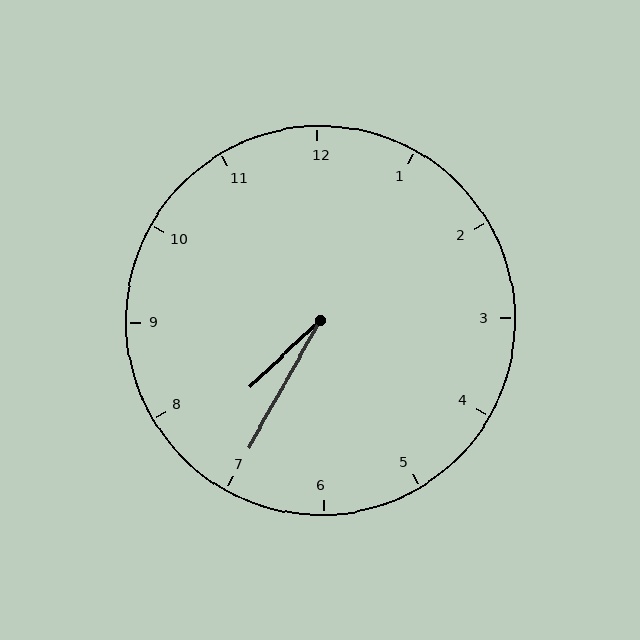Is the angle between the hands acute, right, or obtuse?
It is acute.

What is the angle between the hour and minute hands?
Approximately 18 degrees.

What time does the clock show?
7:35.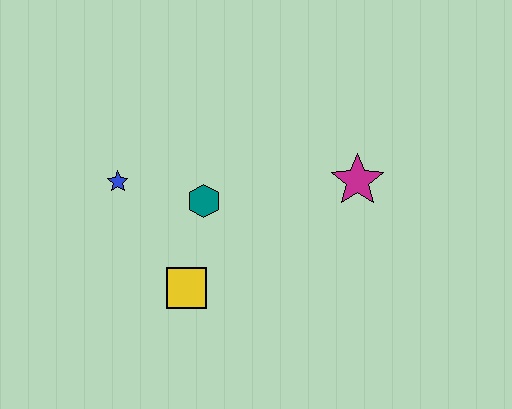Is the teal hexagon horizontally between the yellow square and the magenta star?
Yes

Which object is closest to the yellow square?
The teal hexagon is closest to the yellow square.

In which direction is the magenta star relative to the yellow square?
The magenta star is to the right of the yellow square.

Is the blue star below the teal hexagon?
No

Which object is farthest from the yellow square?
The magenta star is farthest from the yellow square.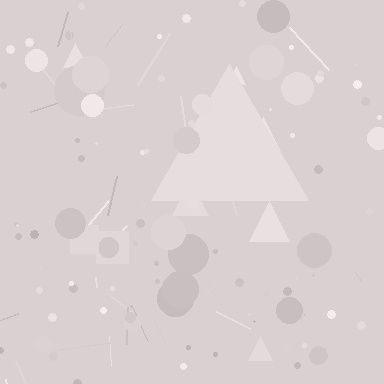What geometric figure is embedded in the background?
A triangle is embedded in the background.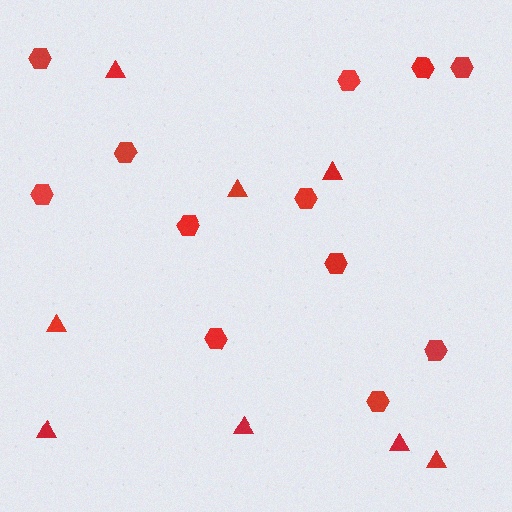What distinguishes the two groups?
There are 2 groups: one group of hexagons (12) and one group of triangles (8).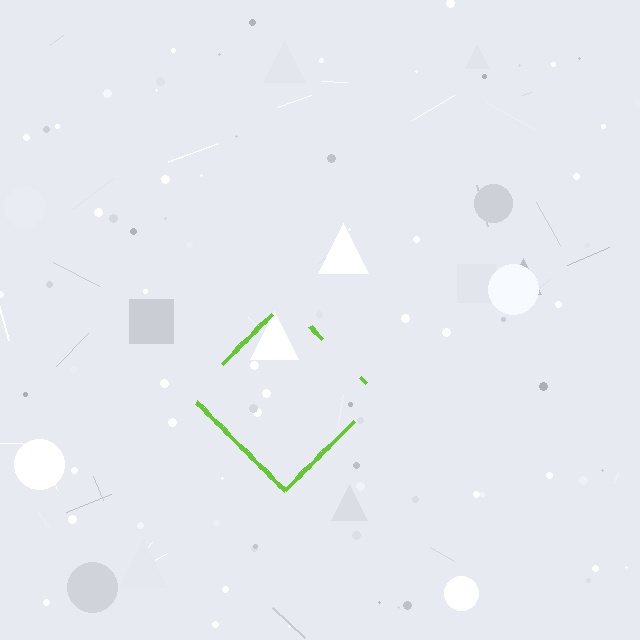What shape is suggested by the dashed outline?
The dashed outline suggests a diamond.